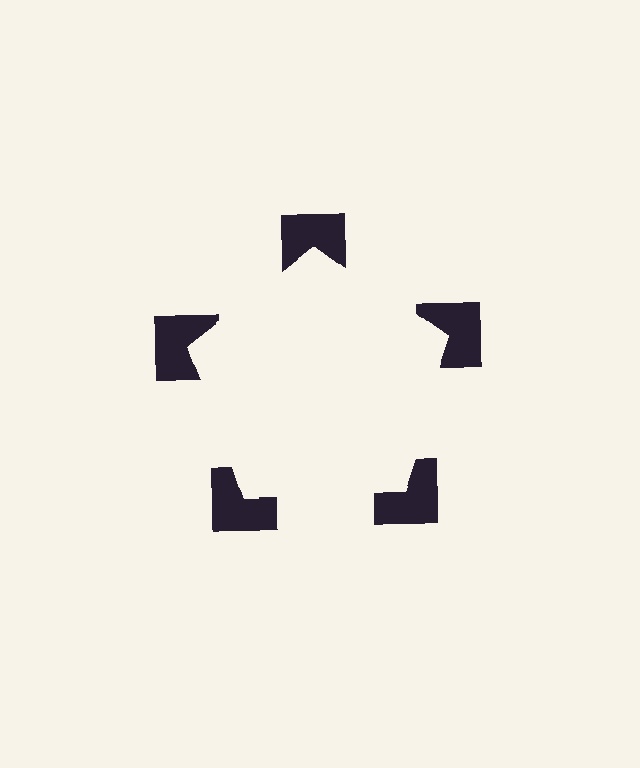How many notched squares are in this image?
There are 5 — one at each vertex of the illusory pentagon.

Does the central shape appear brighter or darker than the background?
It typically appears slightly brighter than the background, even though no actual brightness change is drawn.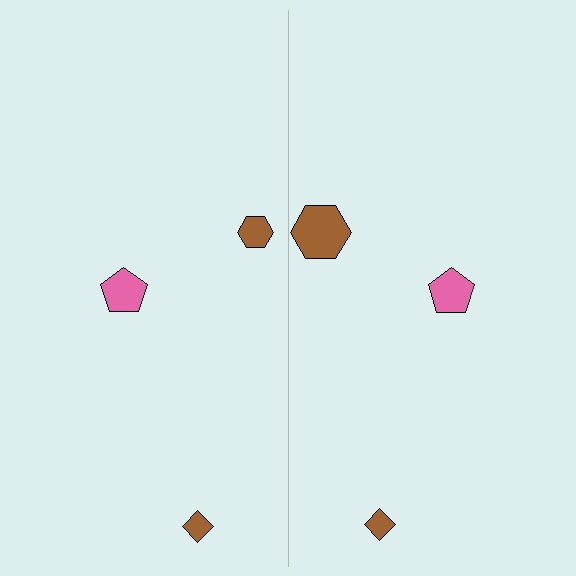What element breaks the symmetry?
The brown hexagon on the right side has a different size than its mirror counterpart.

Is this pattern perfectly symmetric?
No, the pattern is not perfectly symmetric. The brown hexagon on the right side has a different size than its mirror counterpart.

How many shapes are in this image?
There are 6 shapes in this image.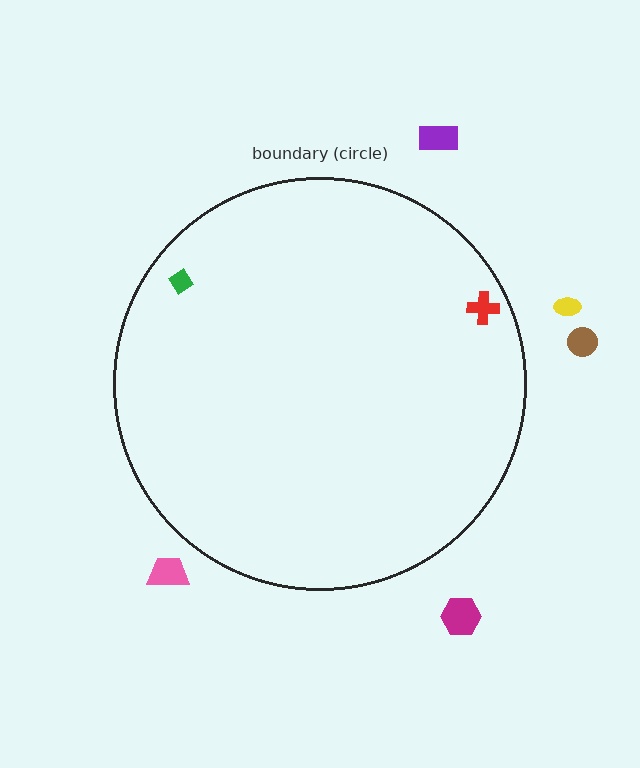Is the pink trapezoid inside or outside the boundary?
Outside.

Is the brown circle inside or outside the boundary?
Outside.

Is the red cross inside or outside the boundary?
Inside.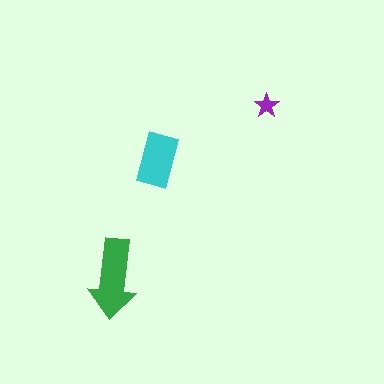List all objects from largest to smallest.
The green arrow, the cyan rectangle, the purple star.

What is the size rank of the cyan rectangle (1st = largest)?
2nd.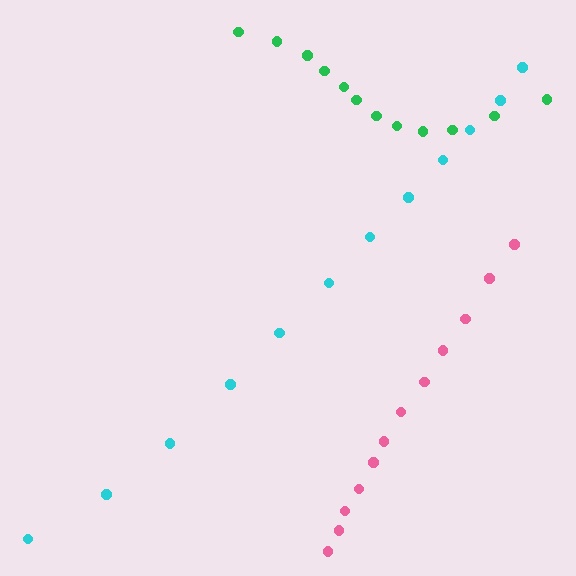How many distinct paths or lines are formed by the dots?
There are 3 distinct paths.